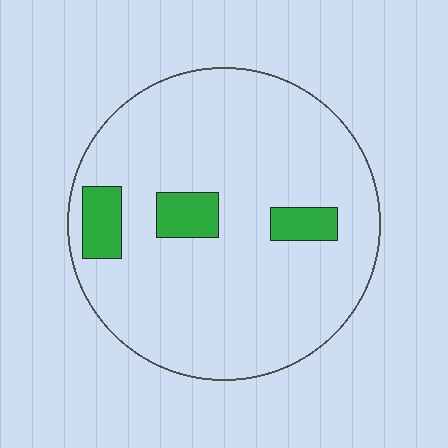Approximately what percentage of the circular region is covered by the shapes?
Approximately 10%.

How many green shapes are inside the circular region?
3.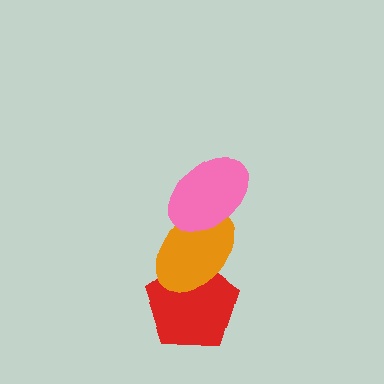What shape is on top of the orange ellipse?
The pink ellipse is on top of the orange ellipse.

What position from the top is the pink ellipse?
The pink ellipse is 1st from the top.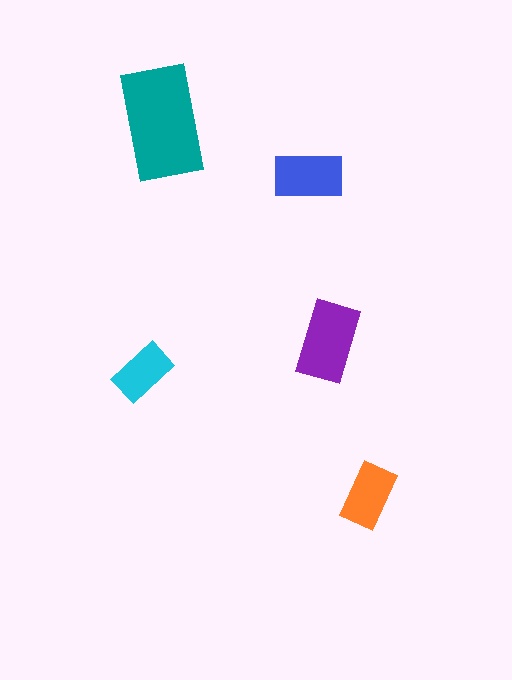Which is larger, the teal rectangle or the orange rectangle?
The teal one.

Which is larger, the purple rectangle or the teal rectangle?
The teal one.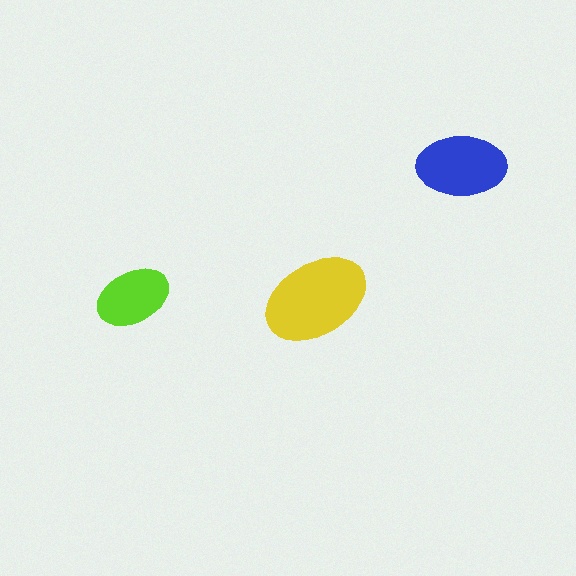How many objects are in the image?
There are 3 objects in the image.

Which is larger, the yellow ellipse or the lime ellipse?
The yellow one.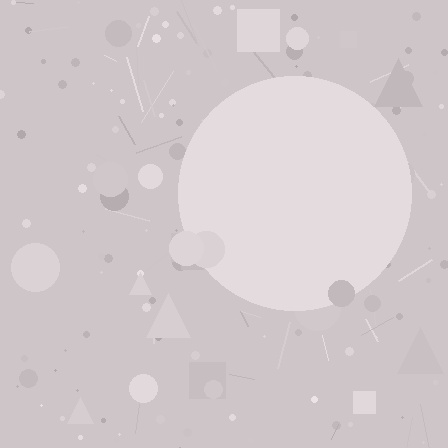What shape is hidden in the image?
A circle is hidden in the image.